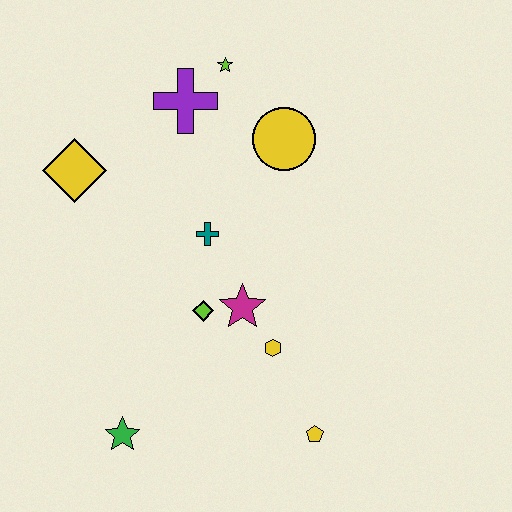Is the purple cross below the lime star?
Yes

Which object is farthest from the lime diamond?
The lime star is farthest from the lime diamond.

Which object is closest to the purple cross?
The lime star is closest to the purple cross.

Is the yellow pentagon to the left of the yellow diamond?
No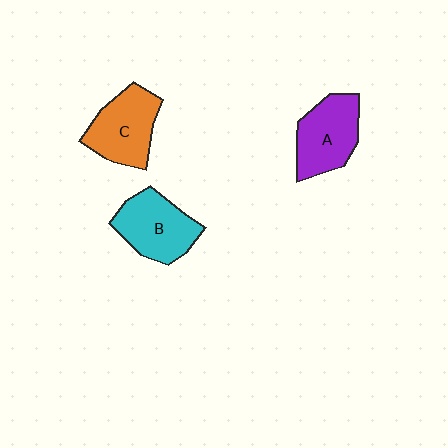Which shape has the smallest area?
Shape A (purple).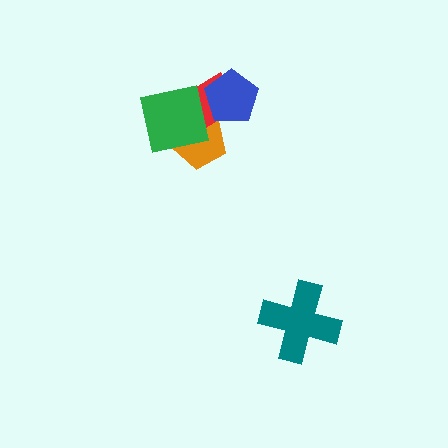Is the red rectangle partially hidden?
Yes, it is partially covered by another shape.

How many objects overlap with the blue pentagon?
2 objects overlap with the blue pentagon.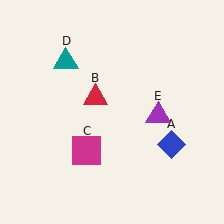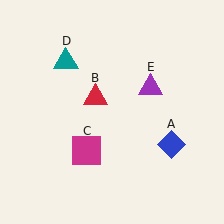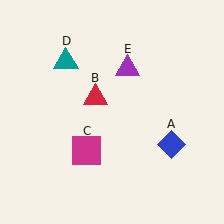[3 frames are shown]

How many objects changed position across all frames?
1 object changed position: purple triangle (object E).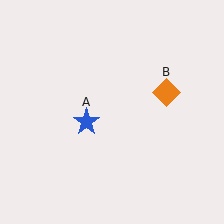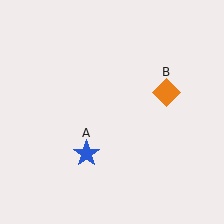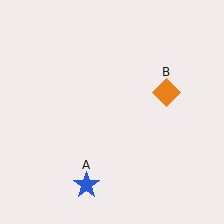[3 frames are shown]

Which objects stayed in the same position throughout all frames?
Orange diamond (object B) remained stationary.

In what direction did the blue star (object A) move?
The blue star (object A) moved down.